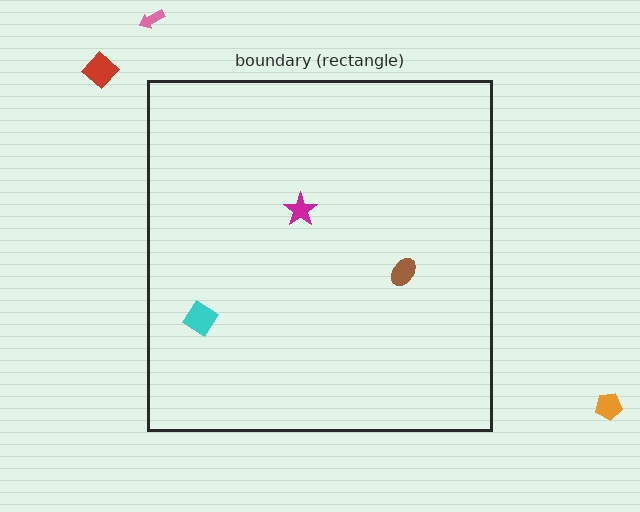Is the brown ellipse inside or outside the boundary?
Inside.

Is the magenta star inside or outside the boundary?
Inside.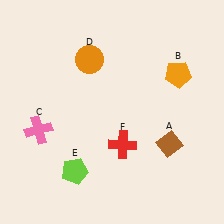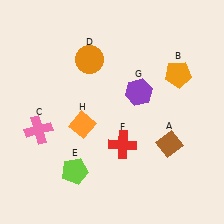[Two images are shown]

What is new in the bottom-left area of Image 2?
An orange diamond (H) was added in the bottom-left area of Image 2.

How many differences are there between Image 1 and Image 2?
There are 2 differences between the two images.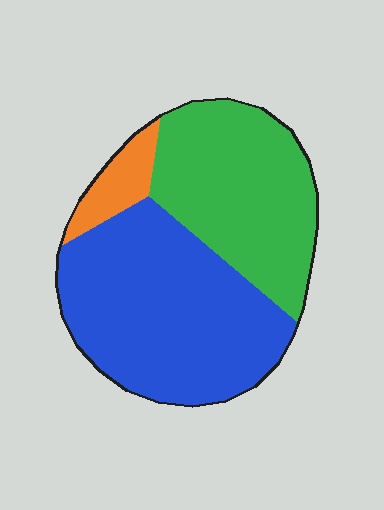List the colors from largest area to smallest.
From largest to smallest: blue, green, orange.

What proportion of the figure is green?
Green covers 39% of the figure.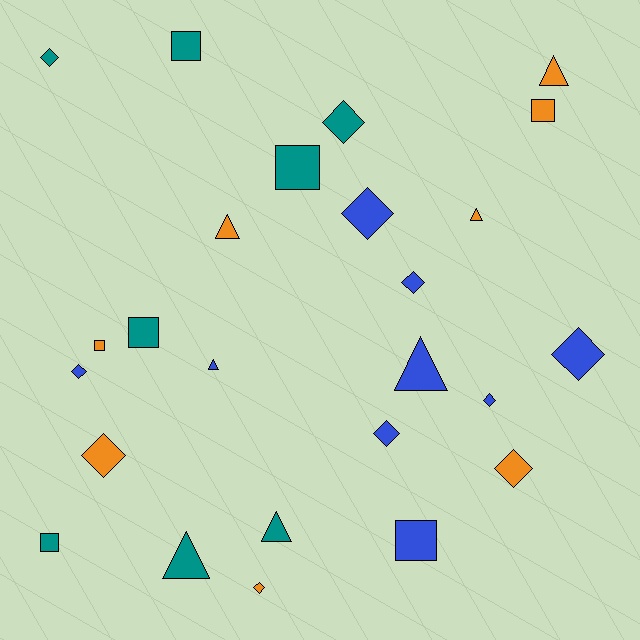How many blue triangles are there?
There are 2 blue triangles.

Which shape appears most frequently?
Diamond, with 11 objects.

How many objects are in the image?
There are 25 objects.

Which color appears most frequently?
Blue, with 9 objects.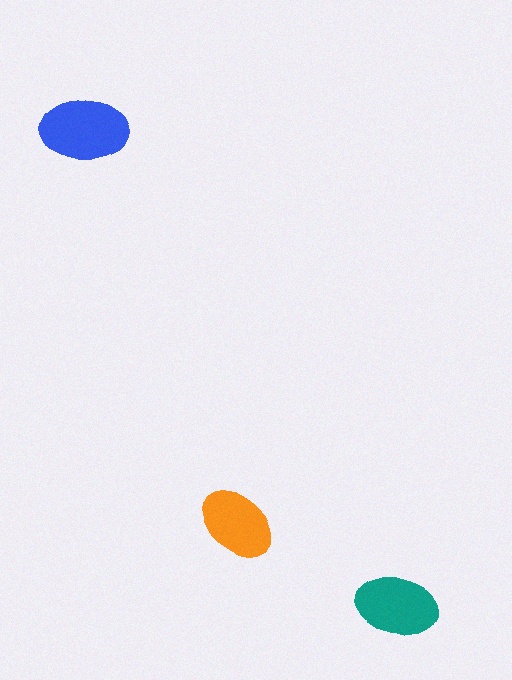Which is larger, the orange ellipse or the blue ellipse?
The blue one.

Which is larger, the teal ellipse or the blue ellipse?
The blue one.